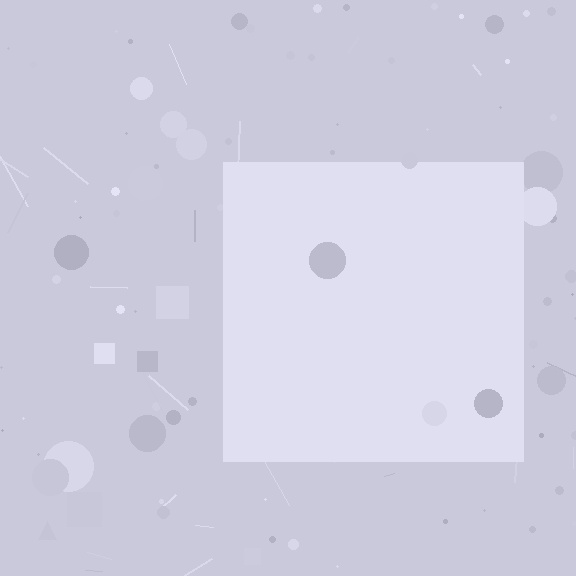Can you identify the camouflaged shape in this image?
The camouflaged shape is a square.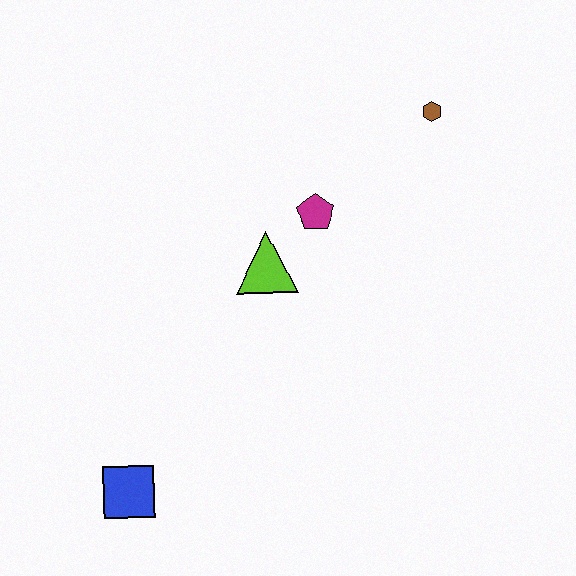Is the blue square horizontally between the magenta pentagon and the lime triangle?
No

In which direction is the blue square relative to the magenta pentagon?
The blue square is below the magenta pentagon.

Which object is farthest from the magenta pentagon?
The blue square is farthest from the magenta pentagon.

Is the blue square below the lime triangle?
Yes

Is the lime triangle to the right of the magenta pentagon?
No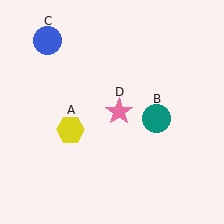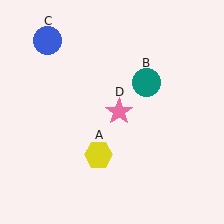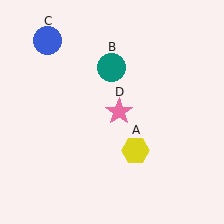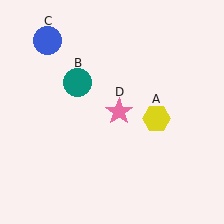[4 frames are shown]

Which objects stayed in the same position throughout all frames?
Blue circle (object C) and pink star (object D) remained stationary.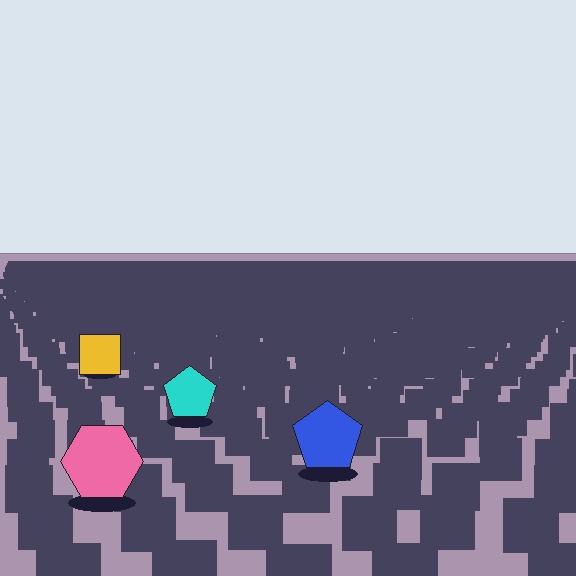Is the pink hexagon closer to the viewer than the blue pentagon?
Yes. The pink hexagon is closer — you can tell from the texture gradient: the ground texture is coarser near it.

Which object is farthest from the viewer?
The yellow square is farthest from the viewer. It appears smaller and the ground texture around it is denser.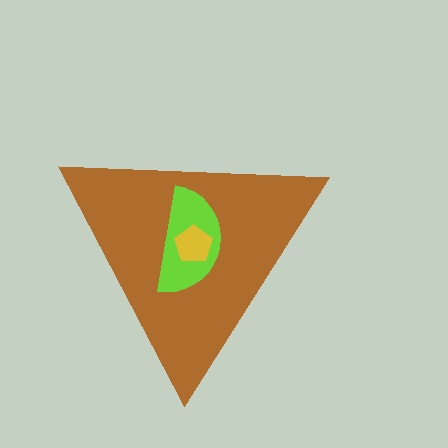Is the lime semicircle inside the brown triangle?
Yes.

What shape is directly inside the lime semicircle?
The yellow pentagon.